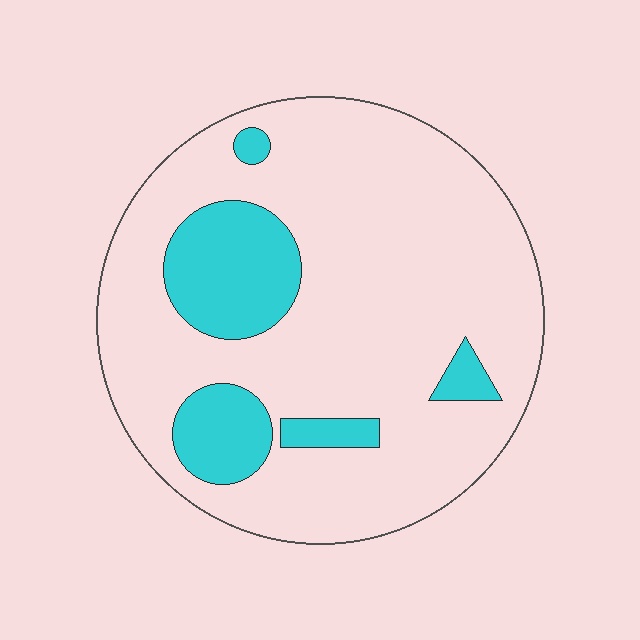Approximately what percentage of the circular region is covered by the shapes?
Approximately 20%.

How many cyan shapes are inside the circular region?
5.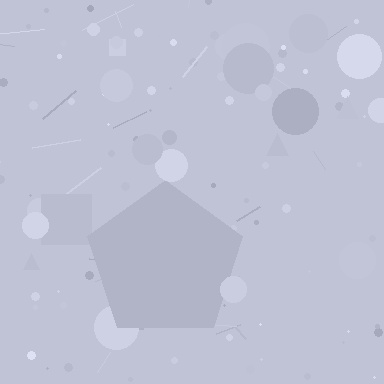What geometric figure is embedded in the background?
A pentagon is embedded in the background.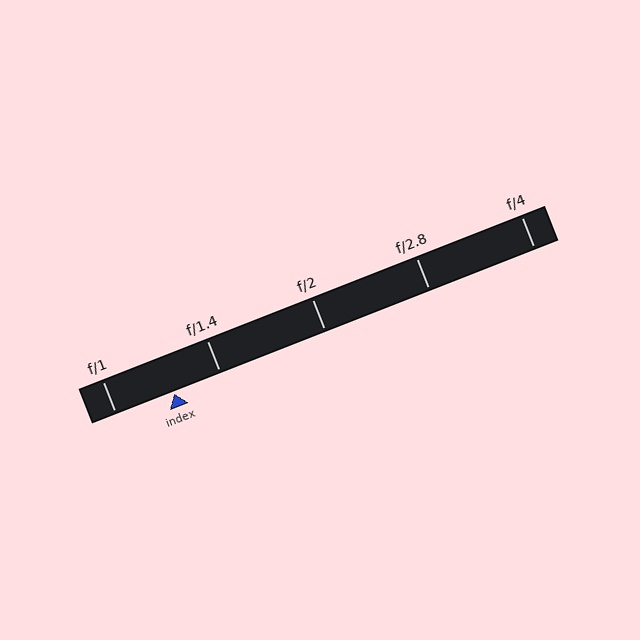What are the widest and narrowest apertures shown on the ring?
The widest aperture shown is f/1 and the narrowest is f/4.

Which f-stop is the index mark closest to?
The index mark is closest to f/1.4.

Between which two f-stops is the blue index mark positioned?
The index mark is between f/1 and f/1.4.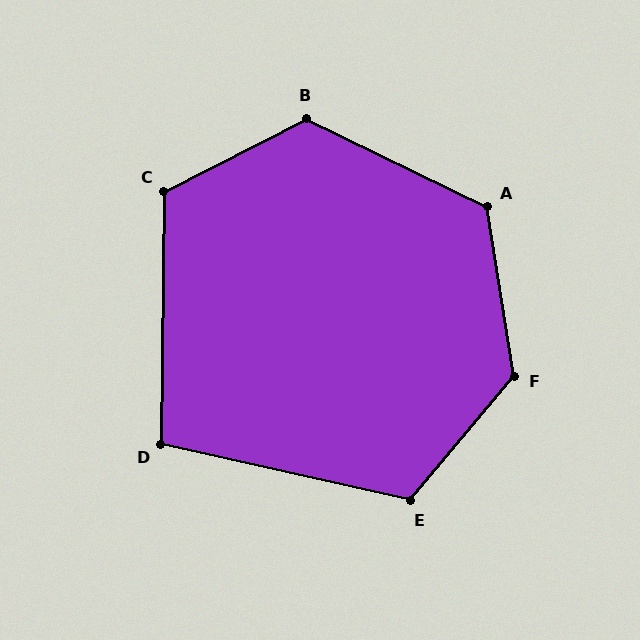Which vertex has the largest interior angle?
F, at approximately 131 degrees.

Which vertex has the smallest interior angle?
D, at approximately 102 degrees.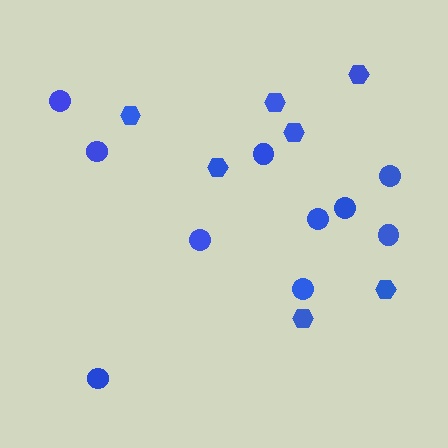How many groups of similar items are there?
There are 2 groups: one group of circles (10) and one group of hexagons (7).